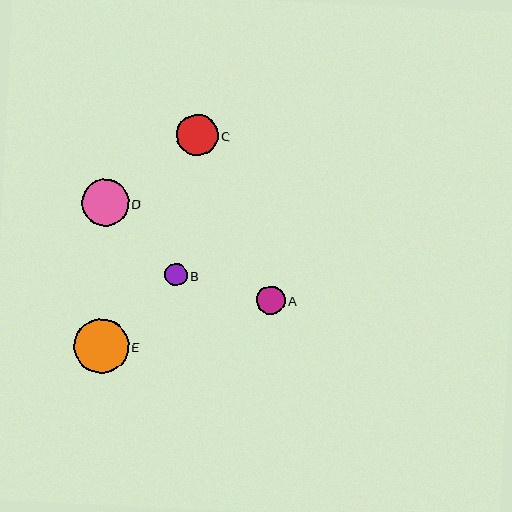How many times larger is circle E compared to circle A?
Circle E is approximately 1.9 times the size of circle A.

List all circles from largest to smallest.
From largest to smallest: E, D, C, A, B.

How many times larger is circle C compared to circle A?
Circle C is approximately 1.4 times the size of circle A.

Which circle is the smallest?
Circle B is the smallest with a size of approximately 22 pixels.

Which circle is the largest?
Circle E is the largest with a size of approximately 55 pixels.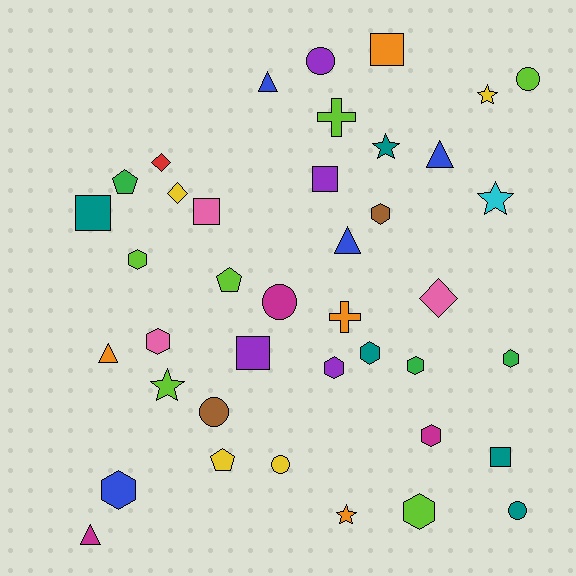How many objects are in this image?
There are 40 objects.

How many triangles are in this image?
There are 5 triangles.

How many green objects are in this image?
There are 3 green objects.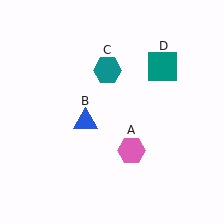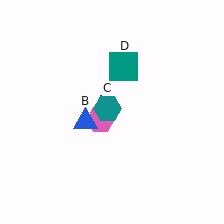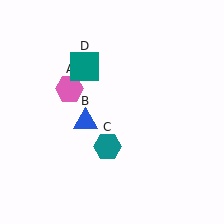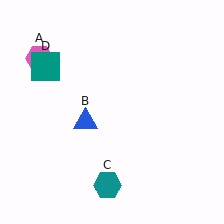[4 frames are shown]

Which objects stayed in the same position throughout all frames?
Blue triangle (object B) remained stationary.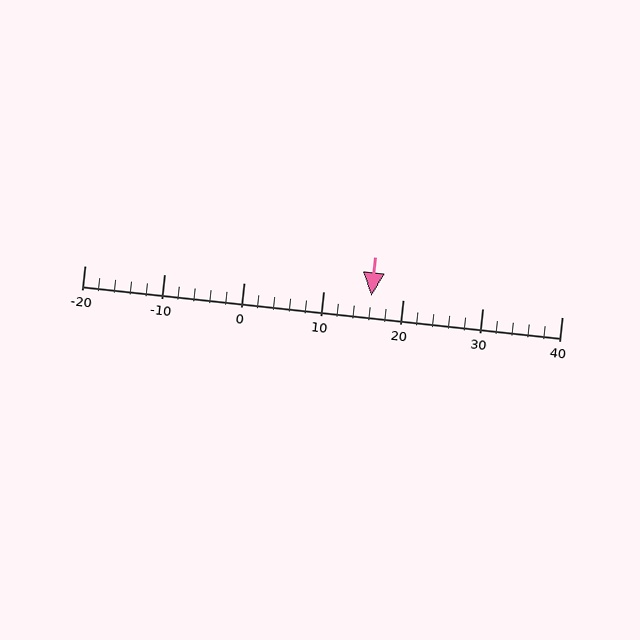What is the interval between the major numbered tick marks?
The major tick marks are spaced 10 units apart.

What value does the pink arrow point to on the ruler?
The pink arrow points to approximately 16.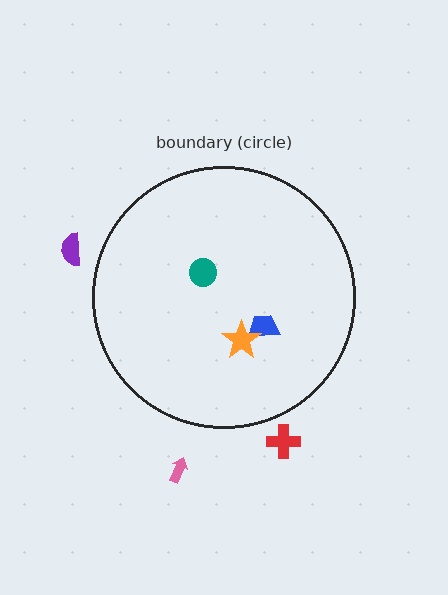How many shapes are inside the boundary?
3 inside, 3 outside.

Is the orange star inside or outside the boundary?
Inside.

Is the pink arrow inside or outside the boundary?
Outside.